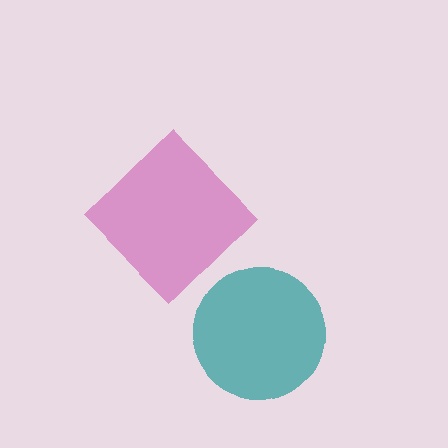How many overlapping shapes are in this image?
There are 2 overlapping shapes in the image.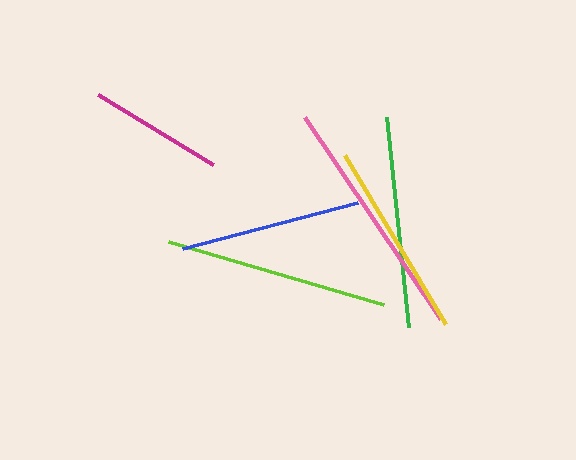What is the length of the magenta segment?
The magenta segment is approximately 135 pixels long.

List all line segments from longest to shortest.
From longest to shortest: pink, lime, green, yellow, blue, magenta.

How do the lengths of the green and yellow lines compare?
The green and yellow lines are approximately the same length.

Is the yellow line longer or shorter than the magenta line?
The yellow line is longer than the magenta line.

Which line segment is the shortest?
The magenta line is the shortest at approximately 135 pixels.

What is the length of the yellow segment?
The yellow segment is approximately 196 pixels long.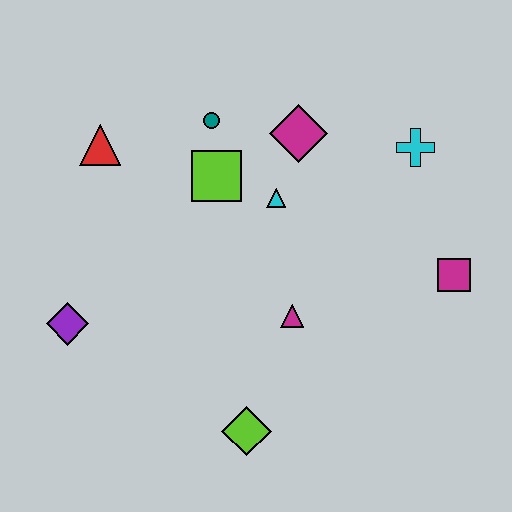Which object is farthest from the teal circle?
The lime diamond is farthest from the teal circle.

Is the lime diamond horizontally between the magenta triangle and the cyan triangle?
No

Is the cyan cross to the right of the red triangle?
Yes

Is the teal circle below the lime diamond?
No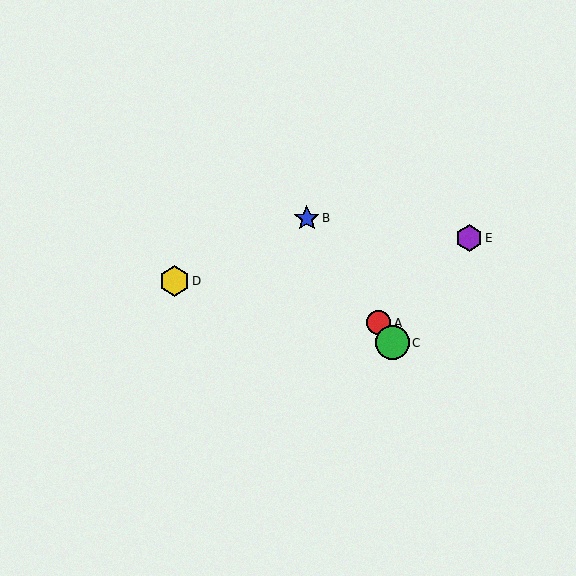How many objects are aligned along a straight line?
3 objects (A, B, C) are aligned along a straight line.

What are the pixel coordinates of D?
Object D is at (174, 281).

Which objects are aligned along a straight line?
Objects A, B, C are aligned along a straight line.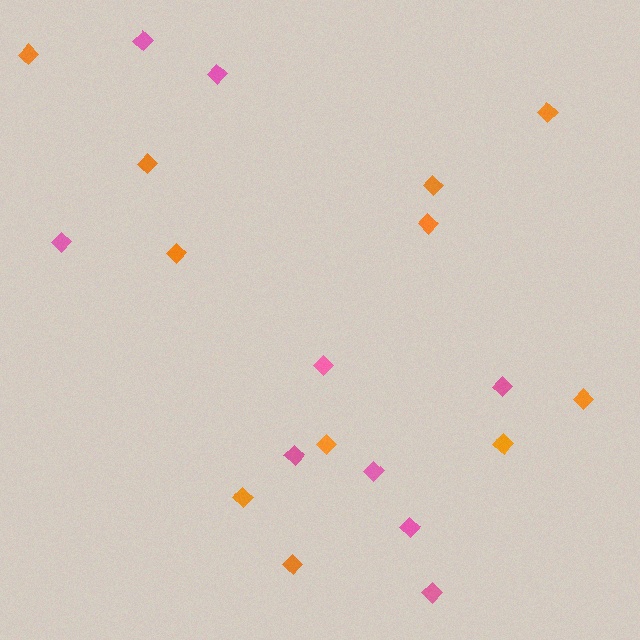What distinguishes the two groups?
There are 2 groups: one group of orange diamonds (11) and one group of pink diamonds (9).